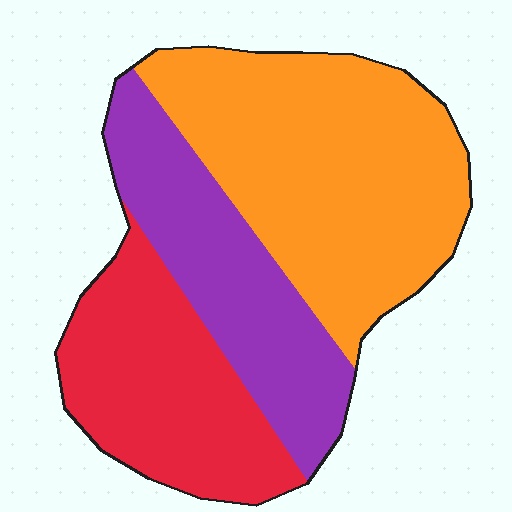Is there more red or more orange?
Orange.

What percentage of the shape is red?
Red takes up about one quarter (1/4) of the shape.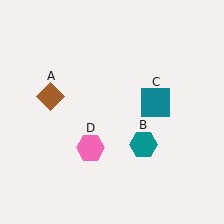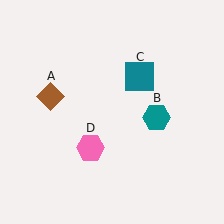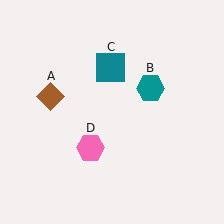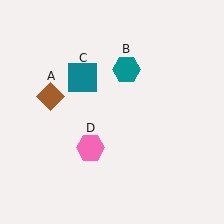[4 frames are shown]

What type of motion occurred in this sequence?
The teal hexagon (object B), teal square (object C) rotated counterclockwise around the center of the scene.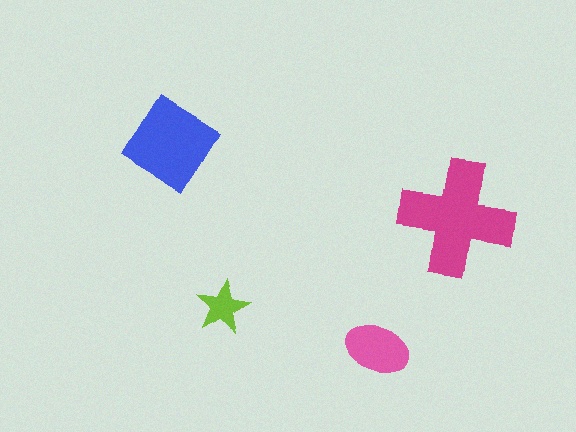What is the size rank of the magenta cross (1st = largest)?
1st.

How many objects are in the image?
There are 4 objects in the image.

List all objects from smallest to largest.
The lime star, the pink ellipse, the blue diamond, the magenta cross.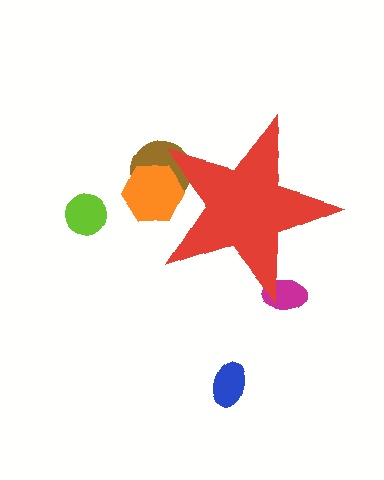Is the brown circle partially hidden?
Yes, the brown circle is partially hidden behind the red star.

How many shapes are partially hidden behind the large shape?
3 shapes are partially hidden.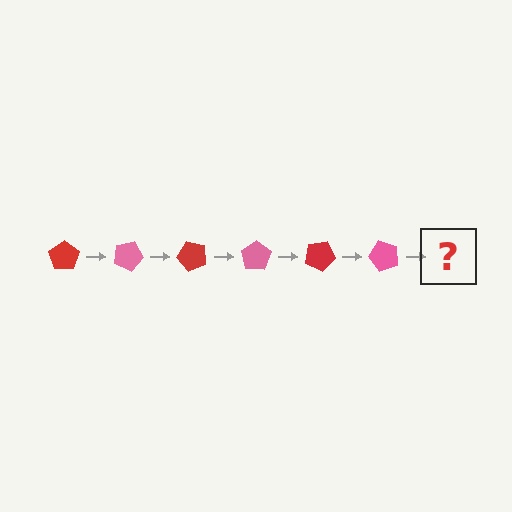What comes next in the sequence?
The next element should be a red pentagon, rotated 150 degrees from the start.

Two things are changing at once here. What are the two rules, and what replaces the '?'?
The two rules are that it rotates 25 degrees each step and the color cycles through red and pink. The '?' should be a red pentagon, rotated 150 degrees from the start.